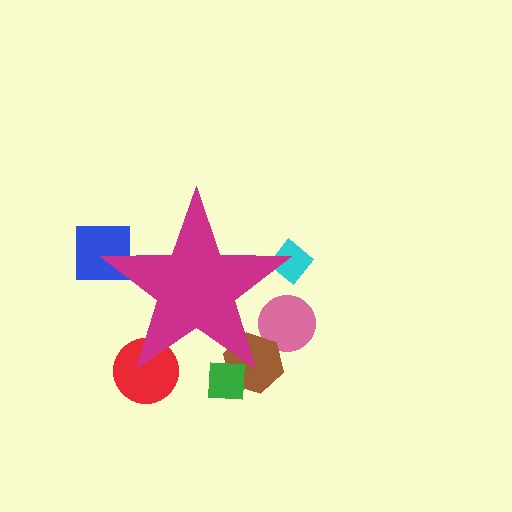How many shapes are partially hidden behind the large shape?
6 shapes are partially hidden.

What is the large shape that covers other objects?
A magenta star.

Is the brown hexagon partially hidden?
Yes, the brown hexagon is partially hidden behind the magenta star.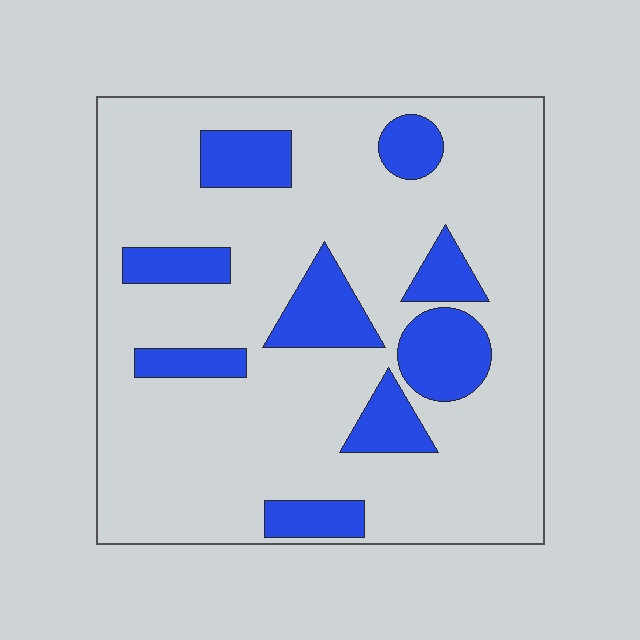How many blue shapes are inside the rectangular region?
9.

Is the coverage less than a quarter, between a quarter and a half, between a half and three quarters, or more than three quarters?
Less than a quarter.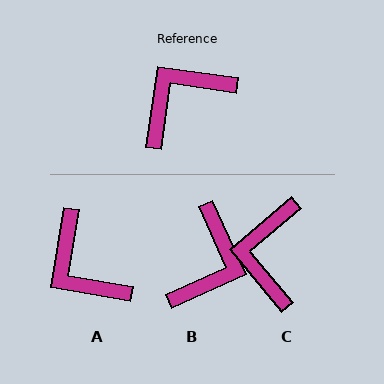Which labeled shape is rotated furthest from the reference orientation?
B, about 147 degrees away.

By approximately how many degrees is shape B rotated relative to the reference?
Approximately 147 degrees clockwise.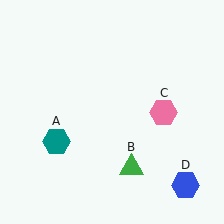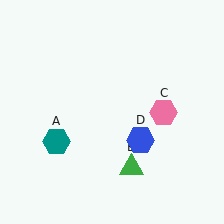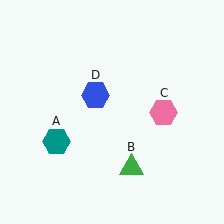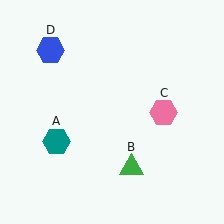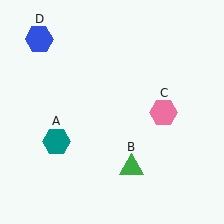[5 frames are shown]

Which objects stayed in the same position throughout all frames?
Teal hexagon (object A) and green triangle (object B) and pink hexagon (object C) remained stationary.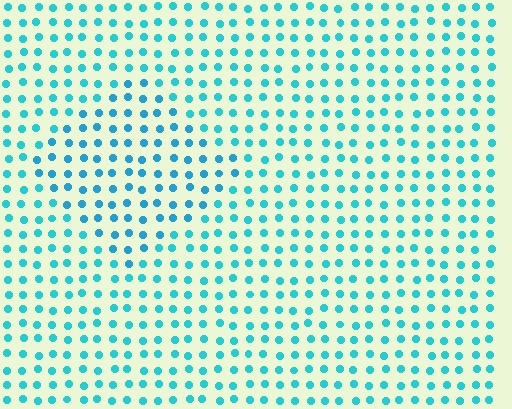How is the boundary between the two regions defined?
The boundary is defined purely by a slight shift in hue (about 16 degrees). Spacing, size, and orientation are identical on both sides.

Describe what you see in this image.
The image is filled with small cyan elements in a uniform arrangement. A diamond-shaped region is visible where the elements are tinted to a slightly different hue, forming a subtle color boundary.